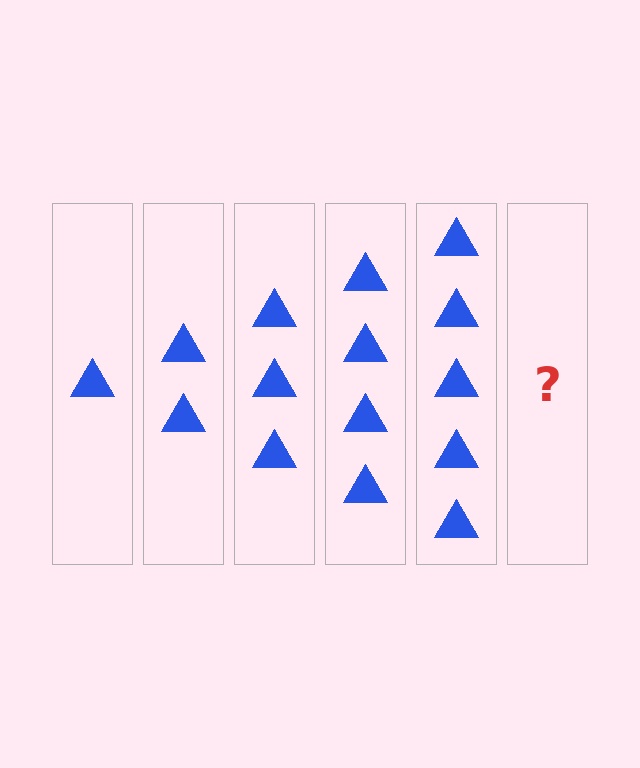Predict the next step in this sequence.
The next step is 6 triangles.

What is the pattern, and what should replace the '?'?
The pattern is that each step adds one more triangle. The '?' should be 6 triangles.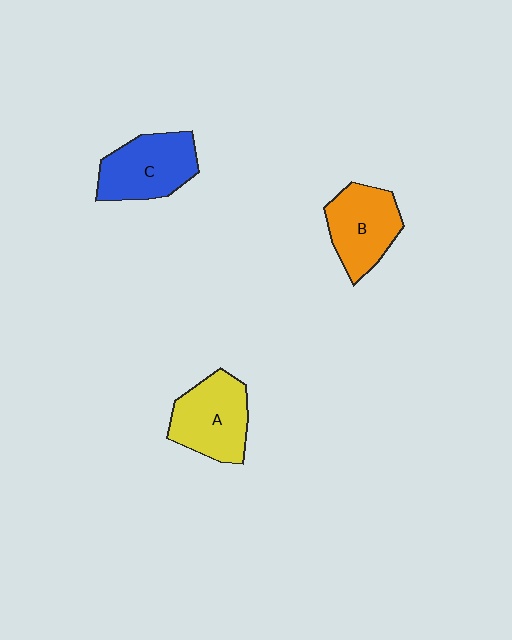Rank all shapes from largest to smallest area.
From largest to smallest: C (blue), A (yellow), B (orange).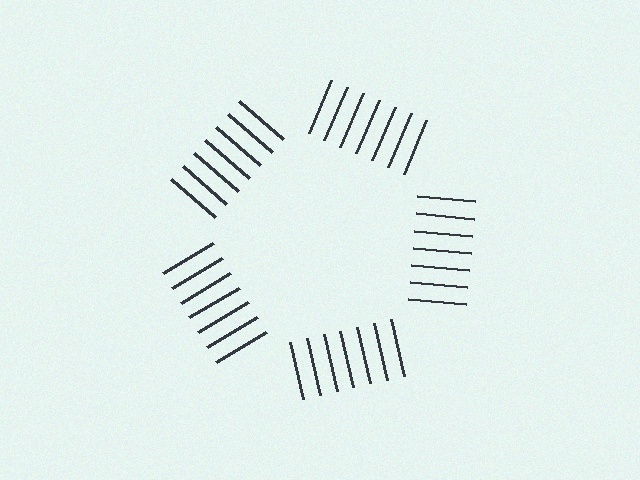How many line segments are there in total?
35 — 7 along each of the 5 edges.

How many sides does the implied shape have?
5 sides — the line-ends trace a pentagon.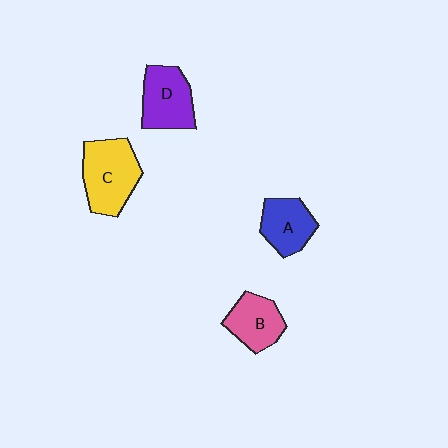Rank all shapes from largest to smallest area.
From largest to smallest: C (yellow), D (purple), B (pink), A (blue).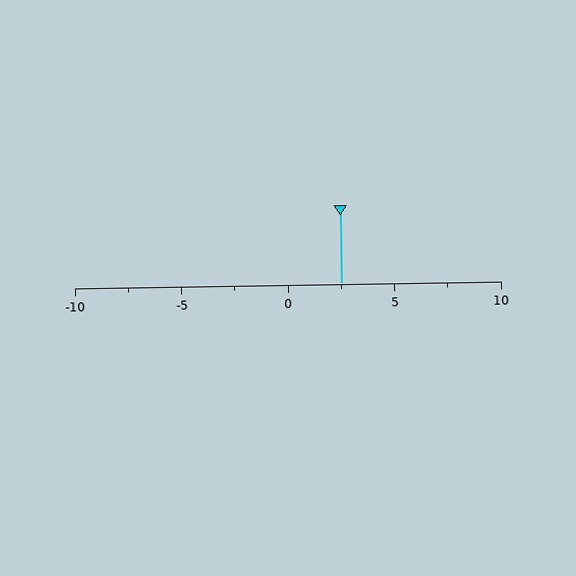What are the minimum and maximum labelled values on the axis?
The axis runs from -10 to 10.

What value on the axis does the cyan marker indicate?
The marker indicates approximately 2.5.